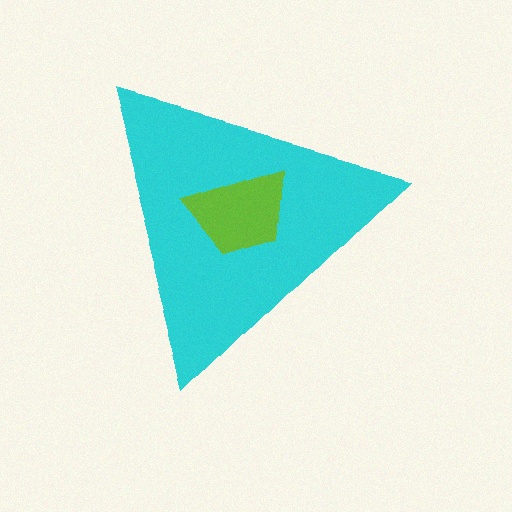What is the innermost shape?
The lime trapezoid.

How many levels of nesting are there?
2.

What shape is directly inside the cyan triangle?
The lime trapezoid.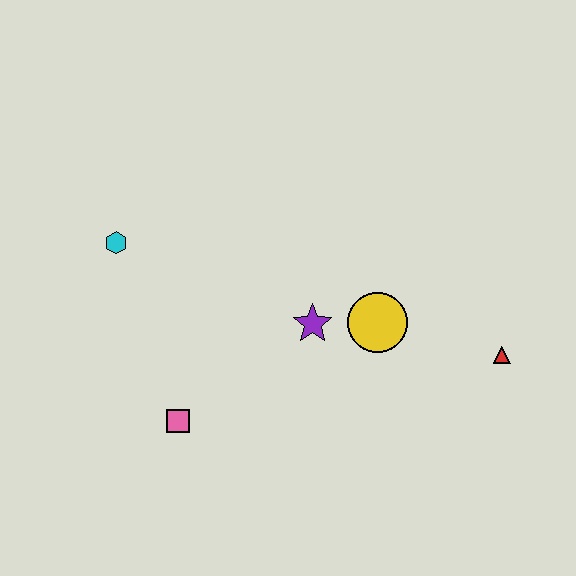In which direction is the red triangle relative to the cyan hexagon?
The red triangle is to the right of the cyan hexagon.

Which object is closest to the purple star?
The yellow circle is closest to the purple star.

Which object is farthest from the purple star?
The cyan hexagon is farthest from the purple star.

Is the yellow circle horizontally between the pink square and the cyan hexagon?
No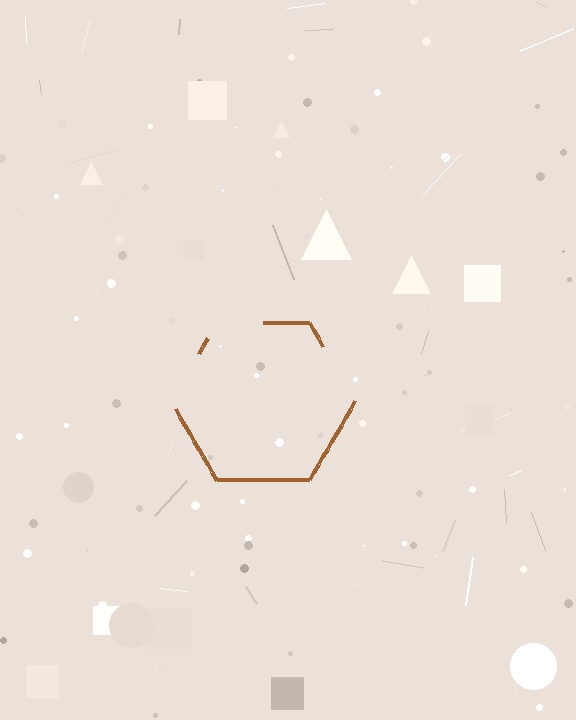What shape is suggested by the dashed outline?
The dashed outline suggests a hexagon.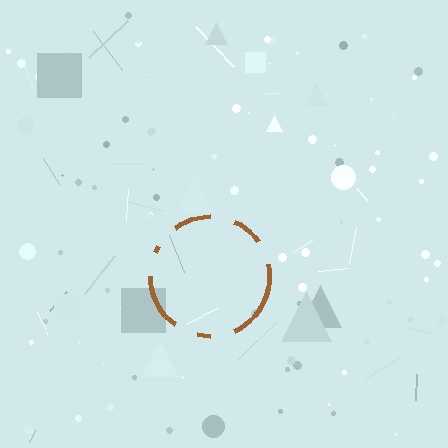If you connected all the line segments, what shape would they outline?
They would outline a circle.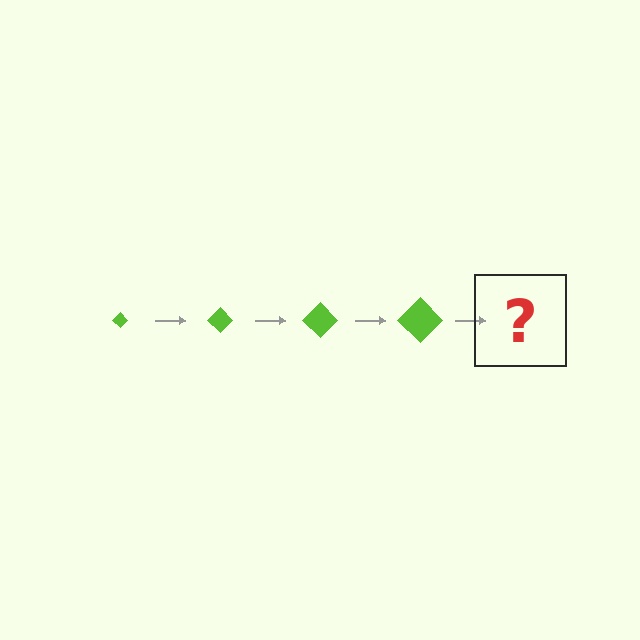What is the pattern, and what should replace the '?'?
The pattern is that the diamond gets progressively larger each step. The '?' should be a lime diamond, larger than the previous one.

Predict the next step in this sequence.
The next step is a lime diamond, larger than the previous one.